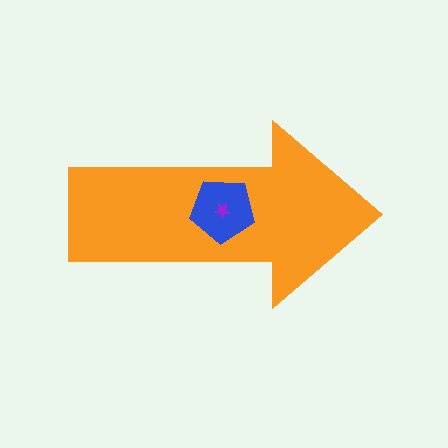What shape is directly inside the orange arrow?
The blue pentagon.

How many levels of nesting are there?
3.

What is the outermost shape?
The orange arrow.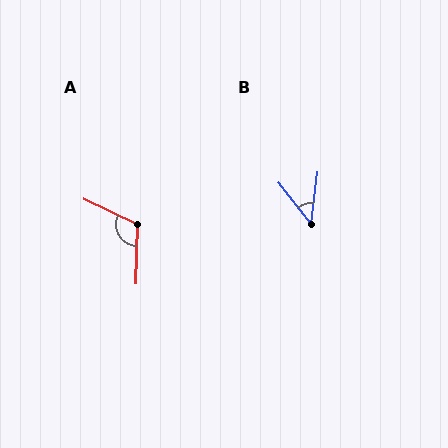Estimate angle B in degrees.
Approximately 46 degrees.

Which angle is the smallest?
B, at approximately 46 degrees.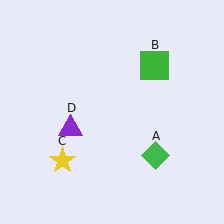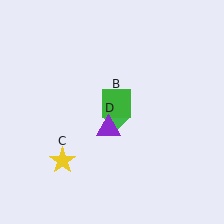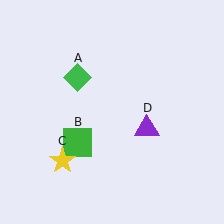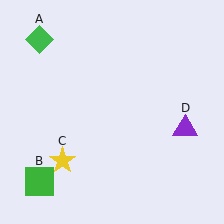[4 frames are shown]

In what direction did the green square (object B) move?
The green square (object B) moved down and to the left.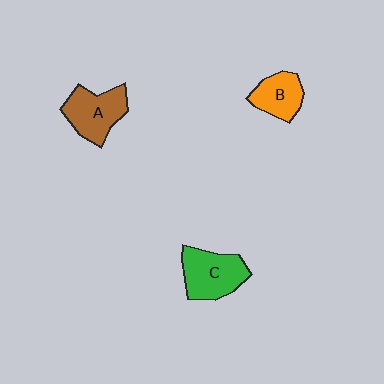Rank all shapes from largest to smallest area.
From largest to smallest: C (green), A (brown), B (orange).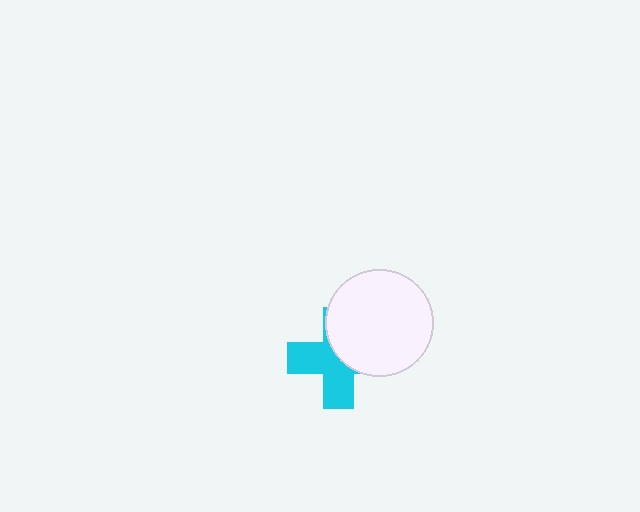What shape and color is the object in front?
The object in front is a white circle.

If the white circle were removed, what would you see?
You would see the complete cyan cross.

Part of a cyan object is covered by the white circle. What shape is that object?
It is a cross.